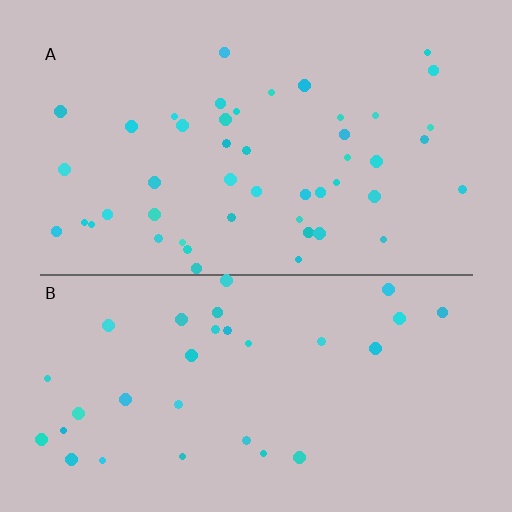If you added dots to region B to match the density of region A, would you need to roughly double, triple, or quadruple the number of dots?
Approximately double.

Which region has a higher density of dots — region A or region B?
A (the top).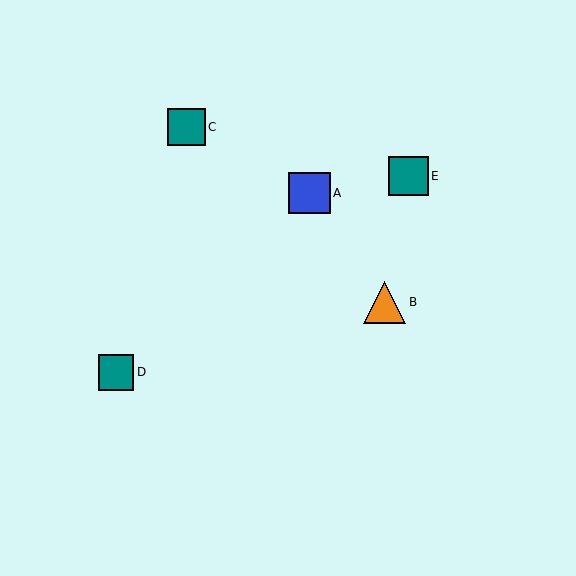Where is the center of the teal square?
The center of the teal square is at (187, 127).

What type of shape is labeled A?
Shape A is a blue square.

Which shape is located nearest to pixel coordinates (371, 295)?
The orange triangle (labeled B) at (384, 302) is nearest to that location.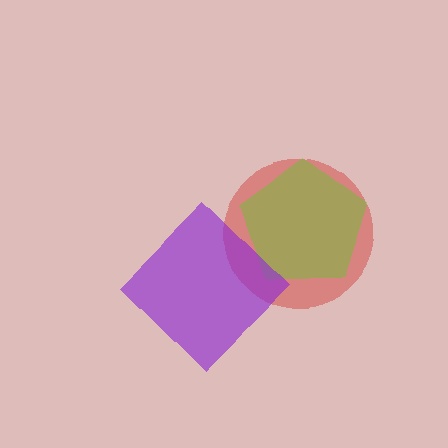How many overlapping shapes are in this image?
There are 3 overlapping shapes in the image.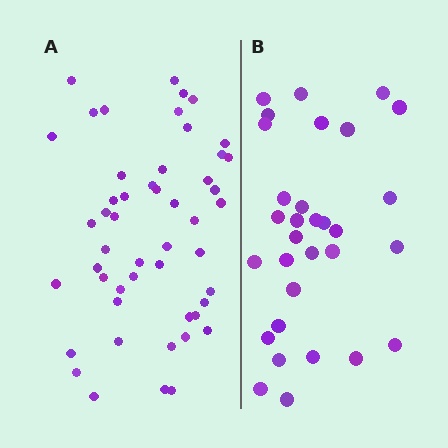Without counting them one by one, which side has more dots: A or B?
Region A (the left region) has more dots.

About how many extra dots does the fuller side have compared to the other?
Region A has approximately 20 more dots than region B.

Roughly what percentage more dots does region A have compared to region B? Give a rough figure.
About 60% more.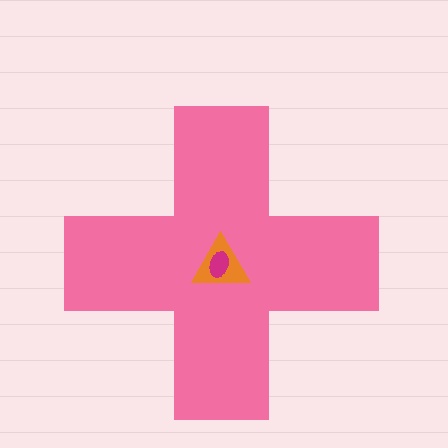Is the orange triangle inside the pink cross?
Yes.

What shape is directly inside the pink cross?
The orange triangle.